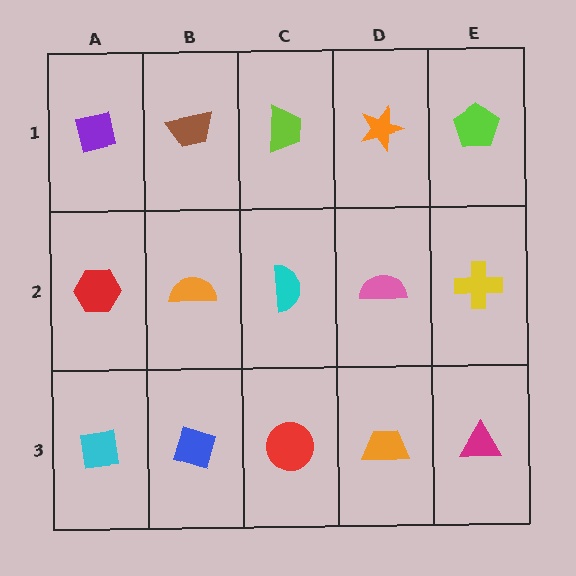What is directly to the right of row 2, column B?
A cyan semicircle.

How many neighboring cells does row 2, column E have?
3.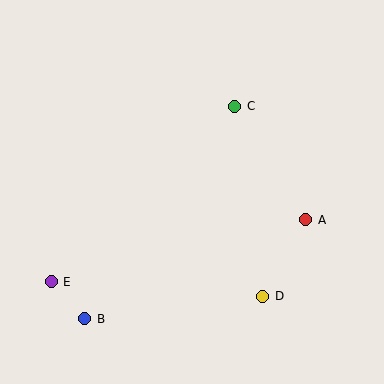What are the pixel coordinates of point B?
Point B is at (85, 319).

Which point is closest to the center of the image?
Point C at (235, 106) is closest to the center.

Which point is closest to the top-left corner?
Point C is closest to the top-left corner.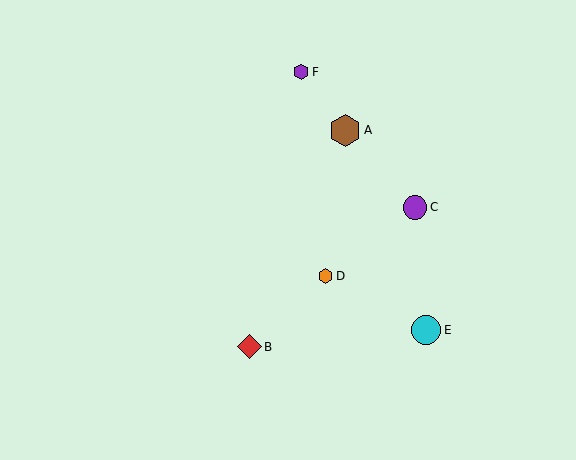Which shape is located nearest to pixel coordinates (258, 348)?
The red diamond (labeled B) at (249, 347) is nearest to that location.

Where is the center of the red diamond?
The center of the red diamond is at (249, 347).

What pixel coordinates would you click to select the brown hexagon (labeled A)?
Click at (345, 130) to select the brown hexagon A.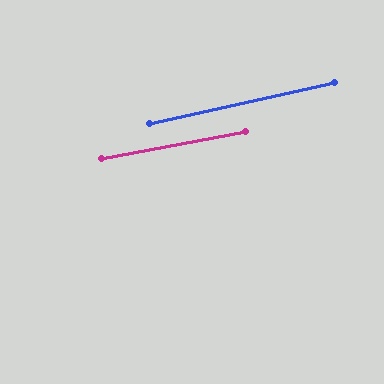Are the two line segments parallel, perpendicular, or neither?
Parallel — their directions differ by only 2.0°.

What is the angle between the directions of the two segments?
Approximately 2 degrees.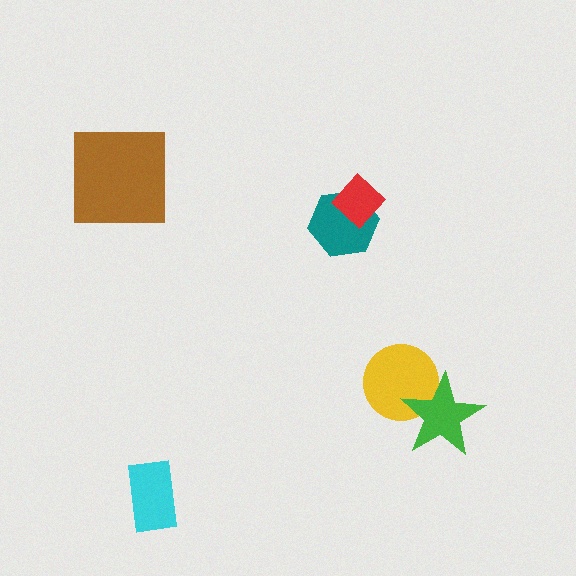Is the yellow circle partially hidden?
Yes, it is partially covered by another shape.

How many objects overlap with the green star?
1 object overlaps with the green star.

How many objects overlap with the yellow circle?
1 object overlaps with the yellow circle.